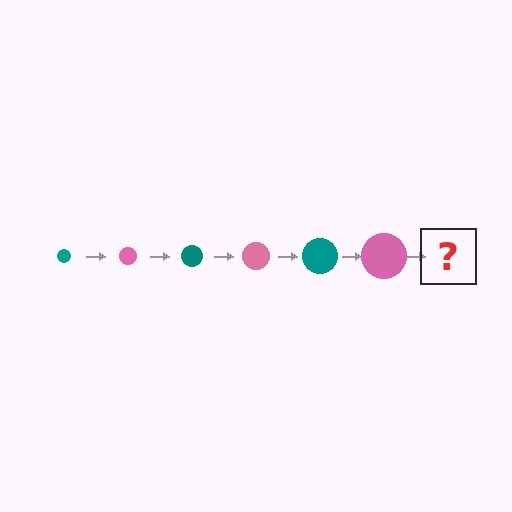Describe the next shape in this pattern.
It should be a teal circle, larger than the previous one.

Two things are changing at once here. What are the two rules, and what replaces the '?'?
The two rules are that the circle grows larger each step and the color cycles through teal and pink. The '?' should be a teal circle, larger than the previous one.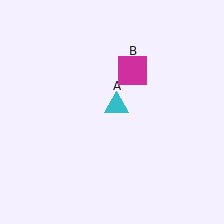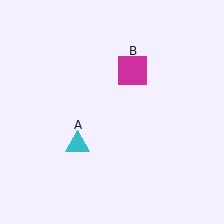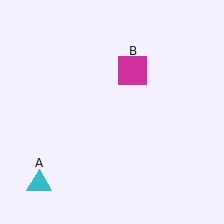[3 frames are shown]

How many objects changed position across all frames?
1 object changed position: cyan triangle (object A).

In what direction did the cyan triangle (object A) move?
The cyan triangle (object A) moved down and to the left.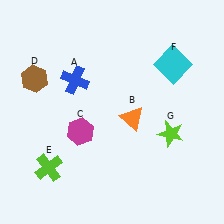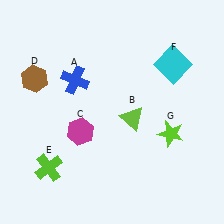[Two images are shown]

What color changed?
The triangle (B) changed from orange in Image 1 to lime in Image 2.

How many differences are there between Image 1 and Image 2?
There is 1 difference between the two images.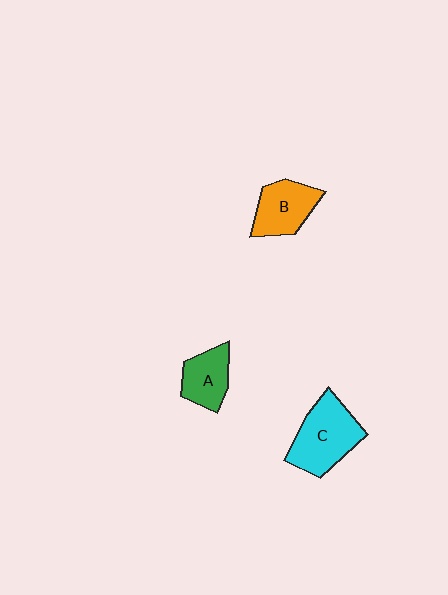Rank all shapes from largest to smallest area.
From largest to smallest: C (cyan), B (orange), A (green).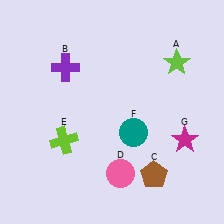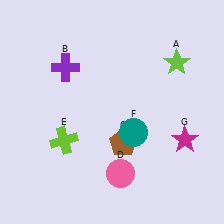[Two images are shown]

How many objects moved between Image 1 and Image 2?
1 object moved between the two images.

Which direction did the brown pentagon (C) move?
The brown pentagon (C) moved up.